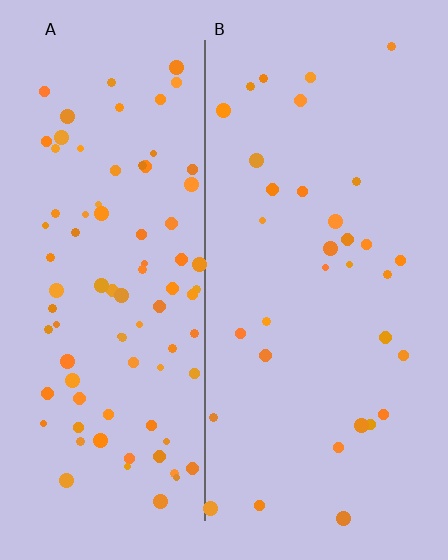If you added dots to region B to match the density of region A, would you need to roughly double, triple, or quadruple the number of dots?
Approximately triple.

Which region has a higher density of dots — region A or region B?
A (the left).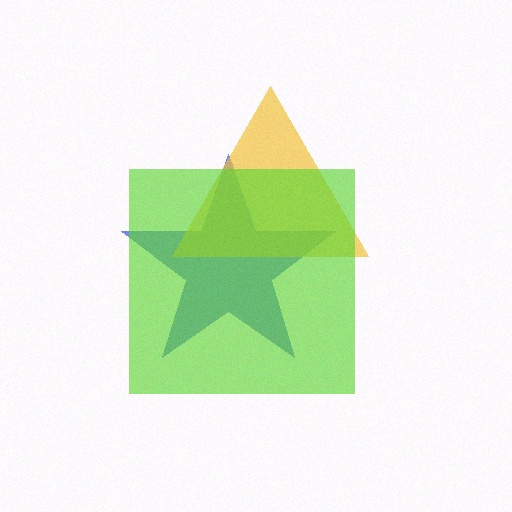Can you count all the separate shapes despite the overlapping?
Yes, there are 3 separate shapes.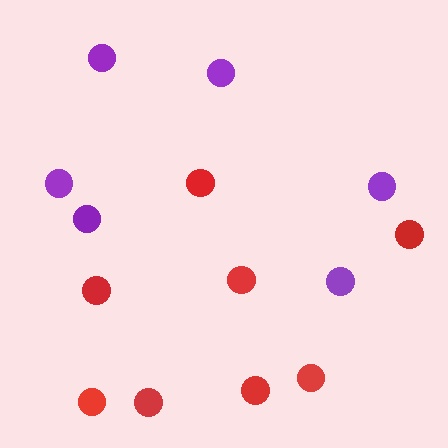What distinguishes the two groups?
There are 2 groups: one group of red circles (8) and one group of purple circles (6).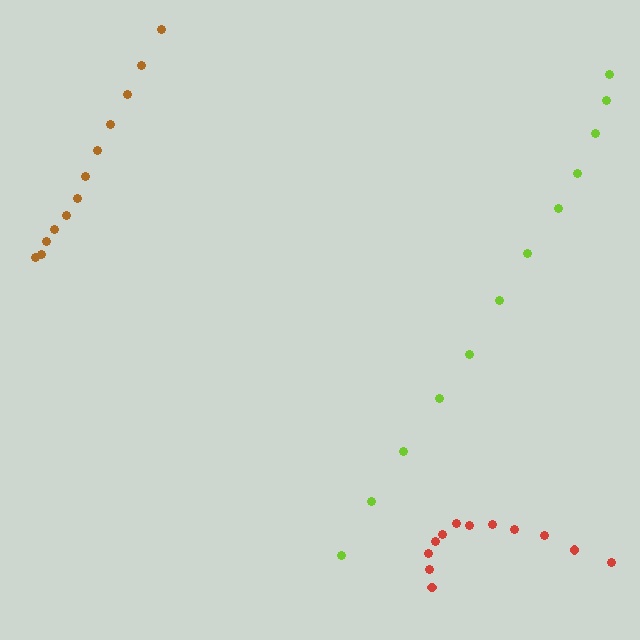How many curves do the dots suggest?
There are 3 distinct paths.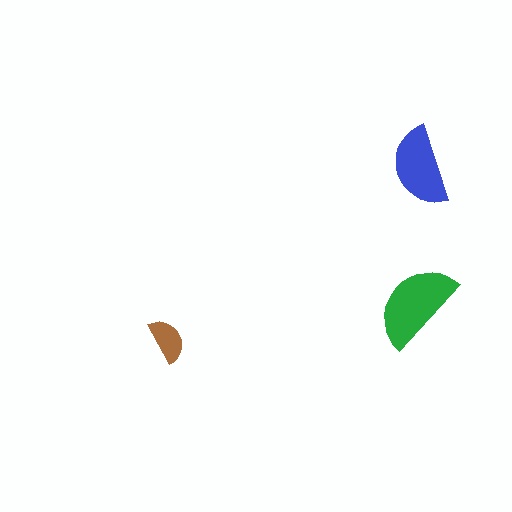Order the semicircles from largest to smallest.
the green one, the blue one, the brown one.